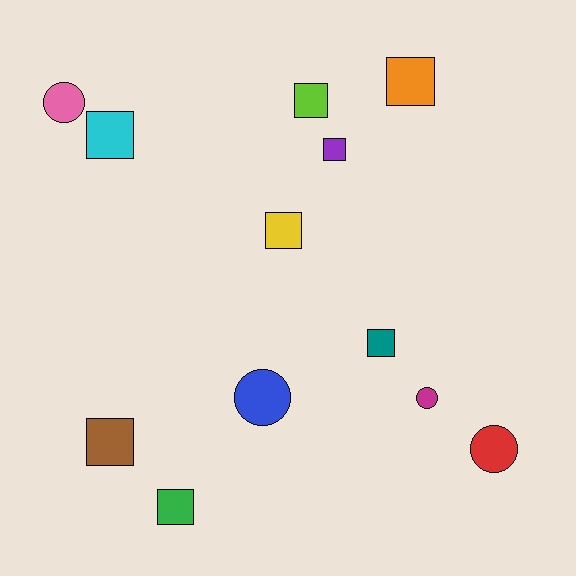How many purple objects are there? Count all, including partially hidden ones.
There is 1 purple object.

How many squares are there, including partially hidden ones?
There are 8 squares.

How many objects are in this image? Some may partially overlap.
There are 12 objects.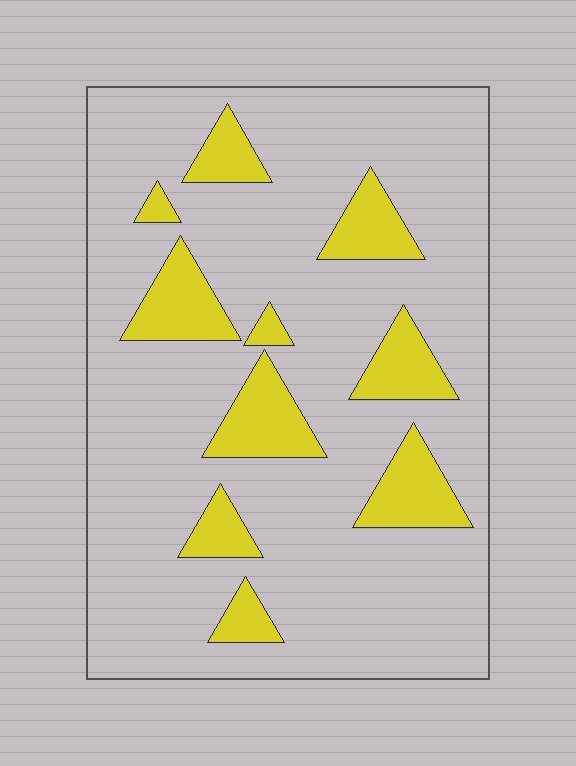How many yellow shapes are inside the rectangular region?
10.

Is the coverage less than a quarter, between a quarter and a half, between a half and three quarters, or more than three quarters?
Less than a quarter.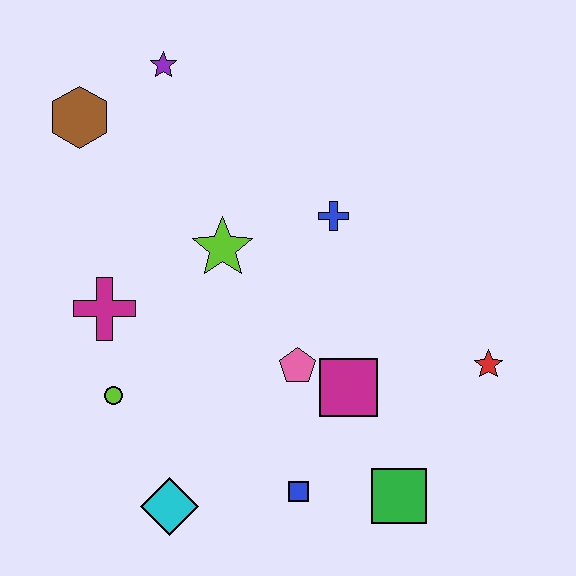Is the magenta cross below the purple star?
Yes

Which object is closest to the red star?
The magenta square is closest to the red star.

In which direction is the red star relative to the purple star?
The red star is to the right of the purple star.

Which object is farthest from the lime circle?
The red star is farthest from the lime circle.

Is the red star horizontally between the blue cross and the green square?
No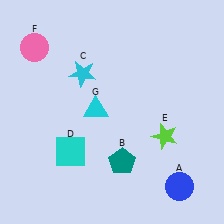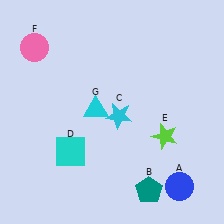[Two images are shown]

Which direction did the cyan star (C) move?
The cyan star (C) moved down.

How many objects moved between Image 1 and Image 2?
2 objects moved between the two images.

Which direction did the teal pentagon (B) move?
The teal pentagon (B) moved down.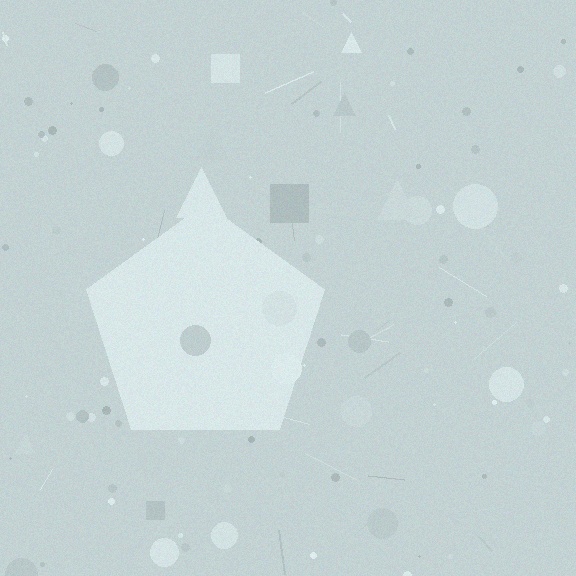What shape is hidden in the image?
A pentagon is hidden in the image.